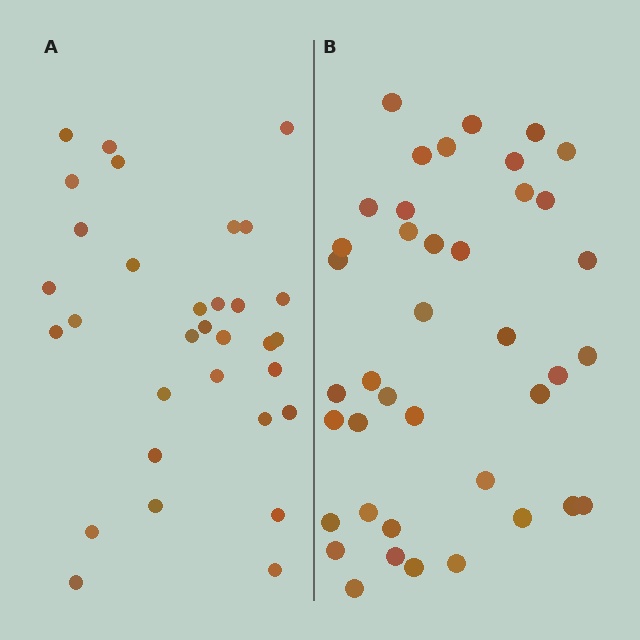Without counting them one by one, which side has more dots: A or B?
Region B (the right region) has more dots.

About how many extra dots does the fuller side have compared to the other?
Region B has roughly 8 or so more dots than region A.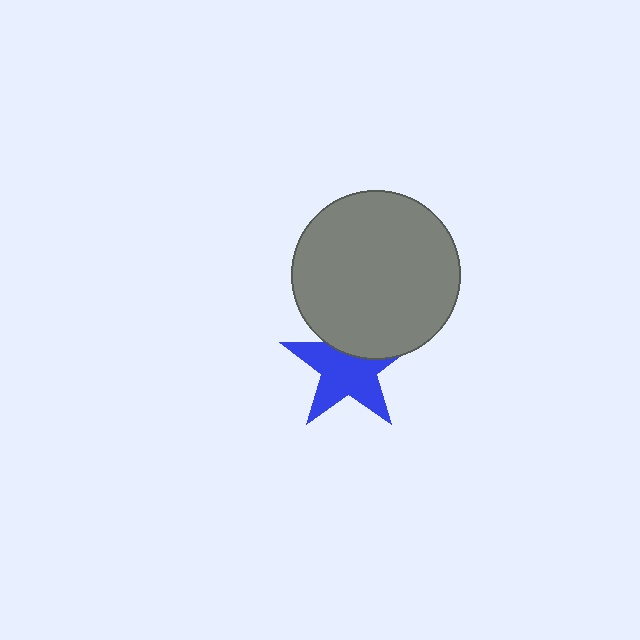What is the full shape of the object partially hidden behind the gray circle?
The partially hidden object is a blue star.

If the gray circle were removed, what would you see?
You would see the complete blue star.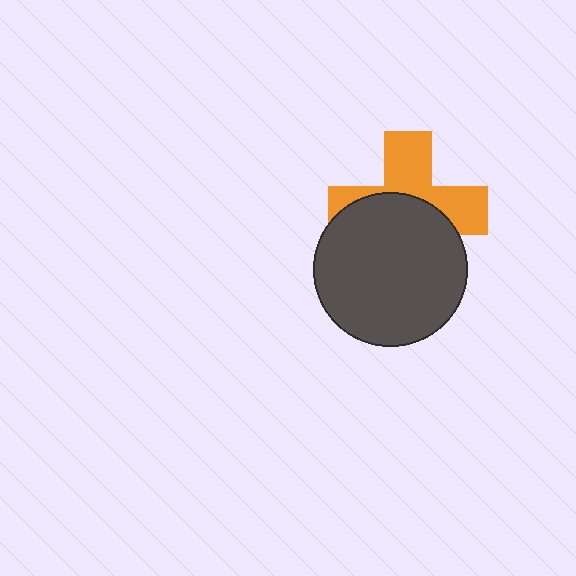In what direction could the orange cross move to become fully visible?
The orange cross could move up. That would shift it out from behind the dark gray circle entirely.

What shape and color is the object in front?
The object in front is a dark gray circle.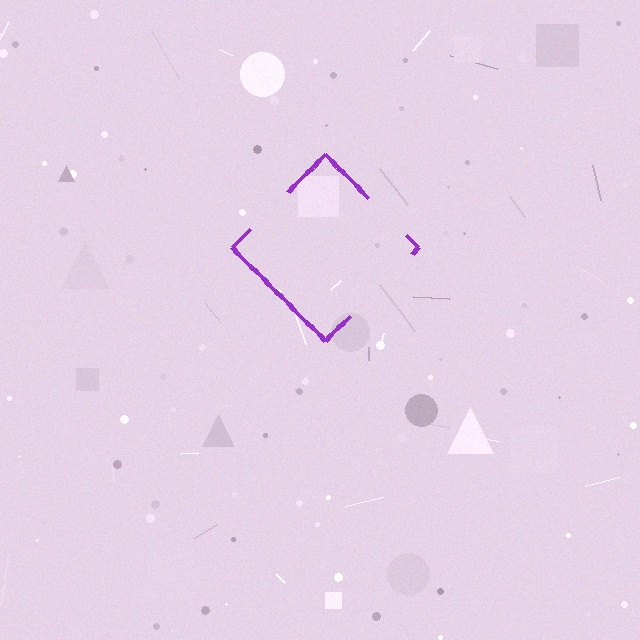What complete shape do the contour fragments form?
The contour fragments form a diamond.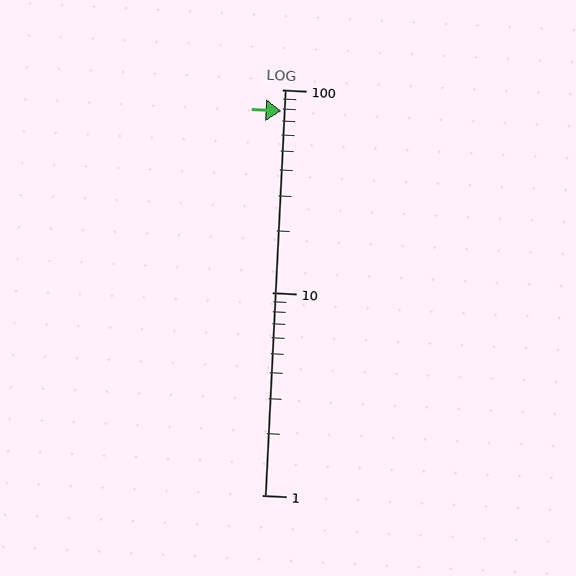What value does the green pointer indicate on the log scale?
The pointer indicates approximately 78.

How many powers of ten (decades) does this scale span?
The scale spans 2 decades, from 1 to 100.